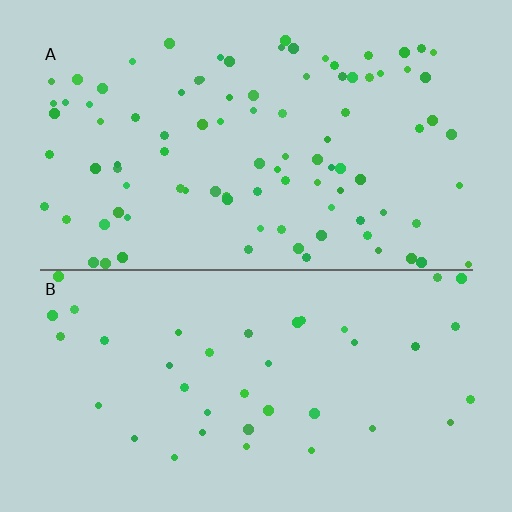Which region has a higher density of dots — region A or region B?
A (the top).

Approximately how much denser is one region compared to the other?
Approximately 2.4× — region A over region B.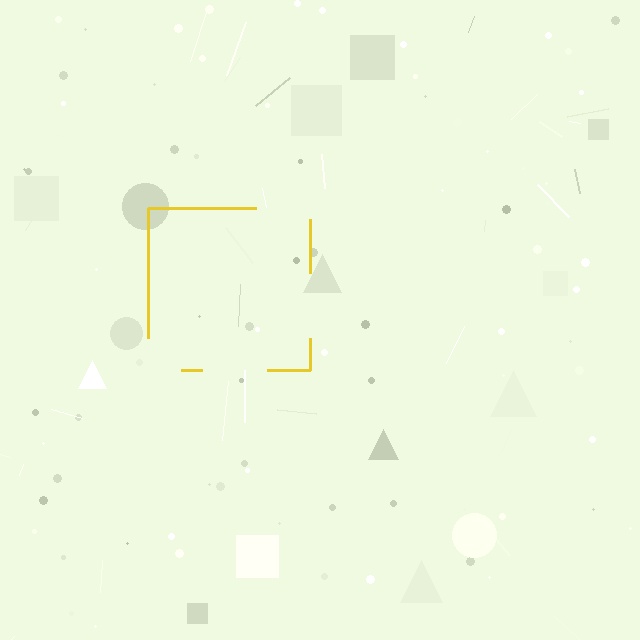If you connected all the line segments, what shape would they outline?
They would outline a square.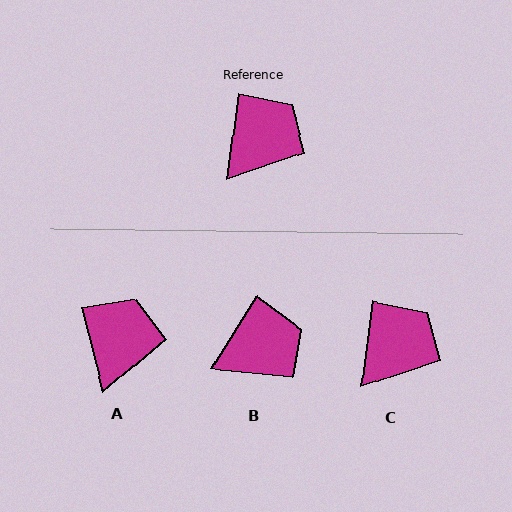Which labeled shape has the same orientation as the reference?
C.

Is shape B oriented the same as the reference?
No, it is off by about 25 degrees.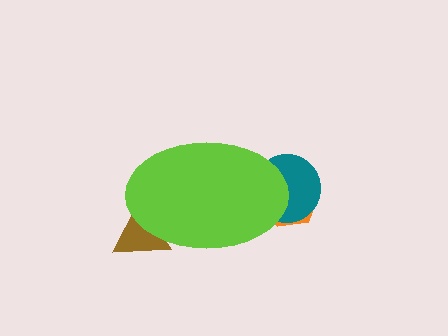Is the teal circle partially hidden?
Yes, the teal circle is partially hidden behind the lime ellipse.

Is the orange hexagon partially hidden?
Yes, the orange hexagon is partially hidden behind the lime ellipse.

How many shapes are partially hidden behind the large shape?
3 shapes are partially hidden.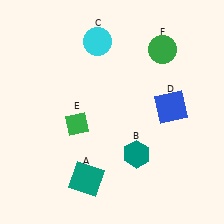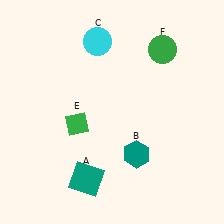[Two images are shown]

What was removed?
The blue square (D) was removed in Image 2.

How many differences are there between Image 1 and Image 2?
There is 1 difference between the two images.